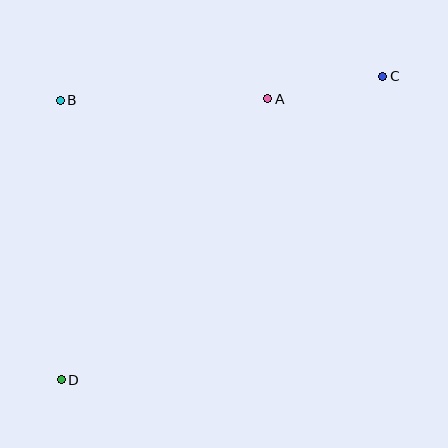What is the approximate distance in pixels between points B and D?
The distance between B and D is approximately 279 pixels.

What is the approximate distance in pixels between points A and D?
The distance between A and D is approximately 349 pixels.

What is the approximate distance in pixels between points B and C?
The distance between B and C is approximately 324 pixels.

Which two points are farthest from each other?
Points C and D are farthest from each other.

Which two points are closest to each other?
Points A and C are closest to each other.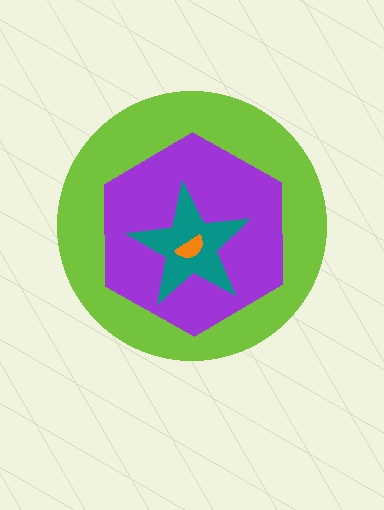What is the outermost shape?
The lime circle.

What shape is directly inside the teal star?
The orange semicircle.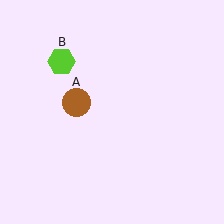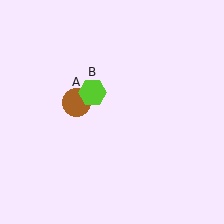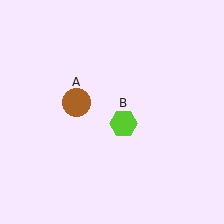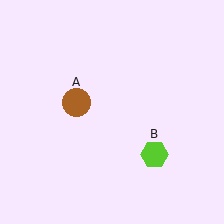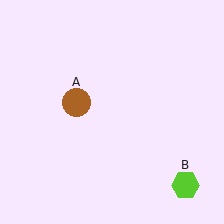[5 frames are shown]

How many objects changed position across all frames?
1 object changed position: lime hexagon (object B).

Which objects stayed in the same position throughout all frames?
Brown circle (object A) remained stationary.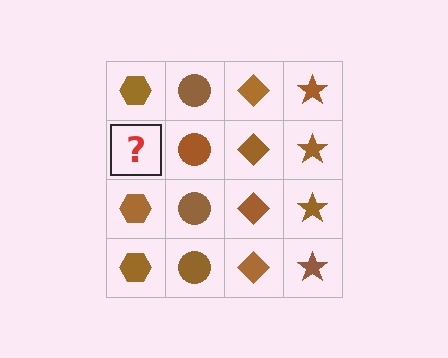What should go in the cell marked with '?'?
The missing cell should contain a brown hexagon.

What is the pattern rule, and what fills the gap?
The rule is that each column has a consistent shape. The gap should be filled with a brown hexagon.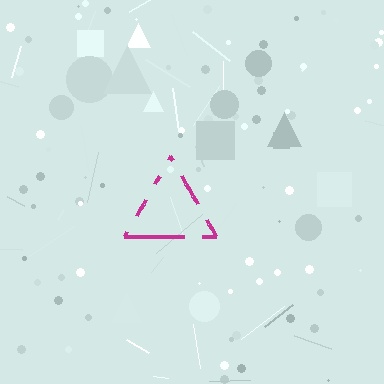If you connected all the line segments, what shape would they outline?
They would outline a triangle.